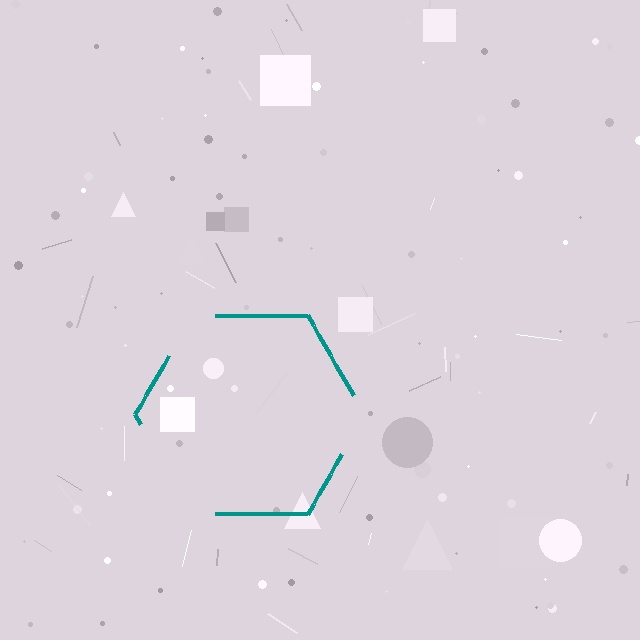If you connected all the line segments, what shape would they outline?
They would outline a hexagon.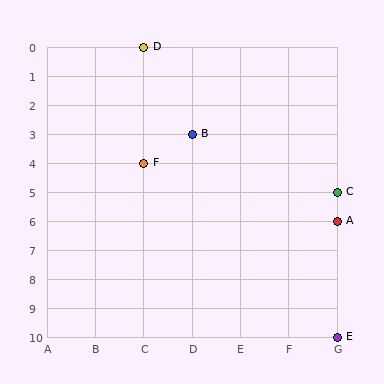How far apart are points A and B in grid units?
Points A and B are 3 columns and 3 rows apart (about 4.2 grid units diagonally).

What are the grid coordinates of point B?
Point B is at grid coordinates (D, 3).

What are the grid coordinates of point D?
Point D is at grid coordinates (C, 0).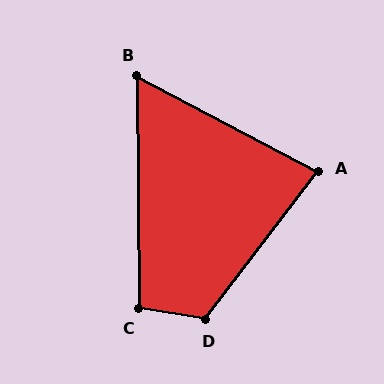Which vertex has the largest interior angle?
D, at approximately 118 degrees.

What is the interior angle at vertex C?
Approximately 100 degrees (obtuse).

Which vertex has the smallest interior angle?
B, at approximately 62 degrees.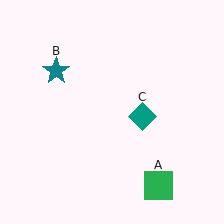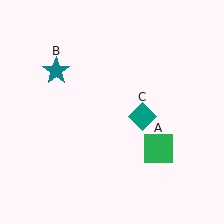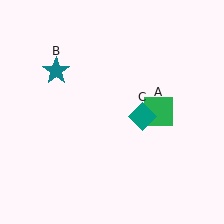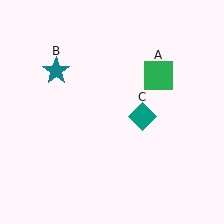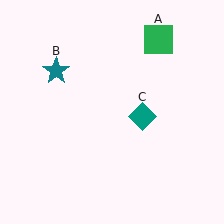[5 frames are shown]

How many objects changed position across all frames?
1 object changed position: green square (object A).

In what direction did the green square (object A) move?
The green square (object A) moved up.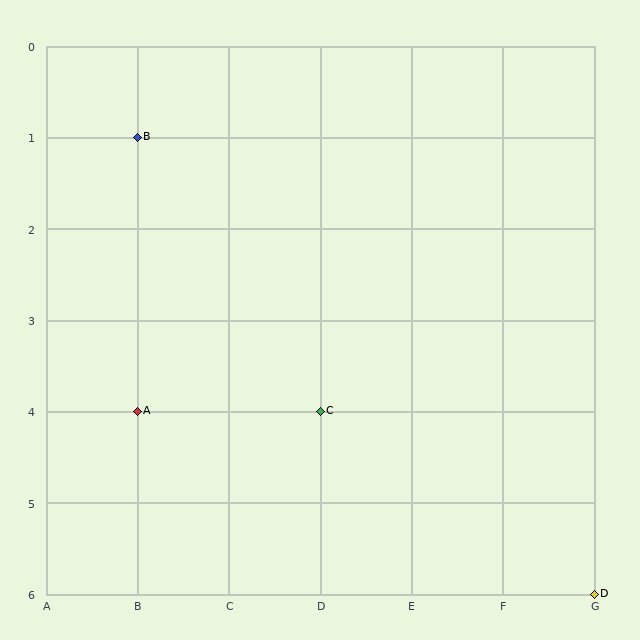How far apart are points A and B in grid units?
Points A and B are 3 rows apart.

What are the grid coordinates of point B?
Point B is at grid coordinates (B, 1).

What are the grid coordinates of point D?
Point D is at grid coordinates (G, 6).